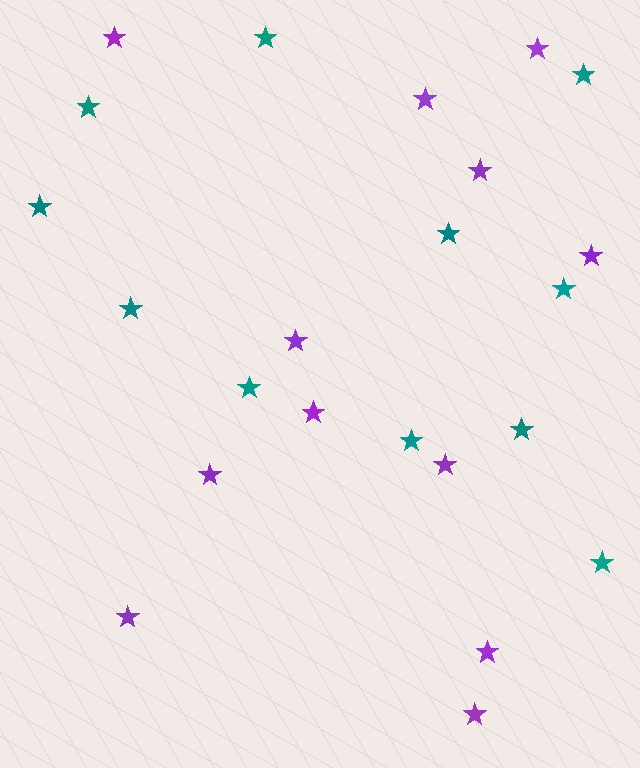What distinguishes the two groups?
There are 2 groups: one group of teal stars (11) and one group of purple stars (12).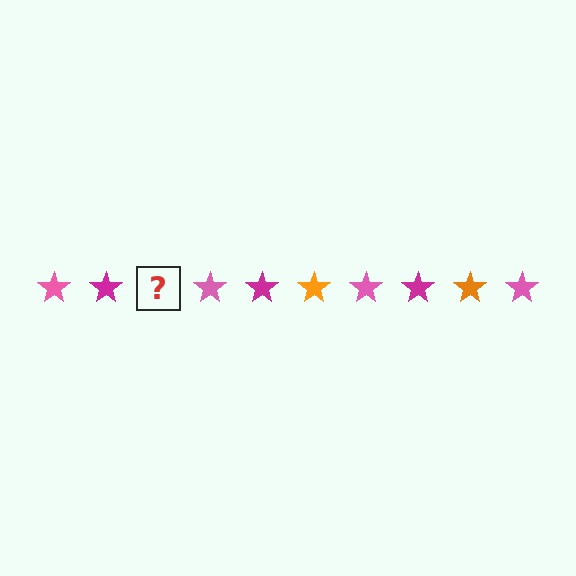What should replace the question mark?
The question mark should be replaced with an orange star.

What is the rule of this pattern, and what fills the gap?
The rule is that the pattern cycles through pink, magenta, orange stars. The gap should be filled with an orange star.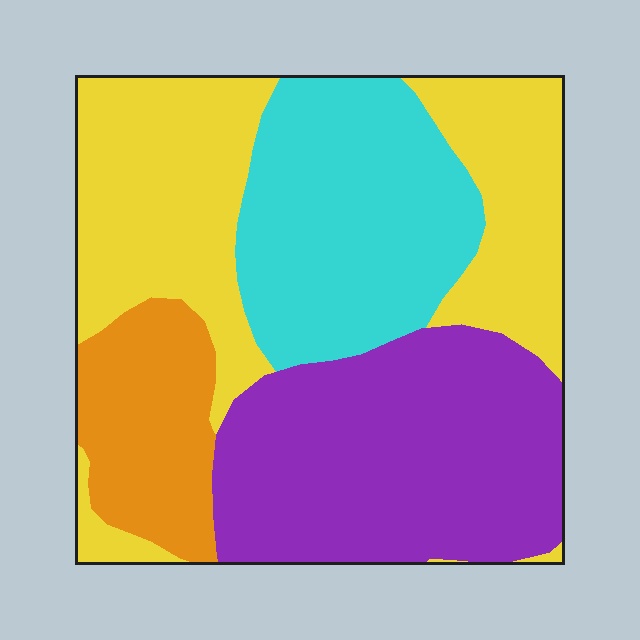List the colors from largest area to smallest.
From largest to smallest: yellow, purple, cyan, orange.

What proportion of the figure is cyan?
Cyan covers 23% of the figure.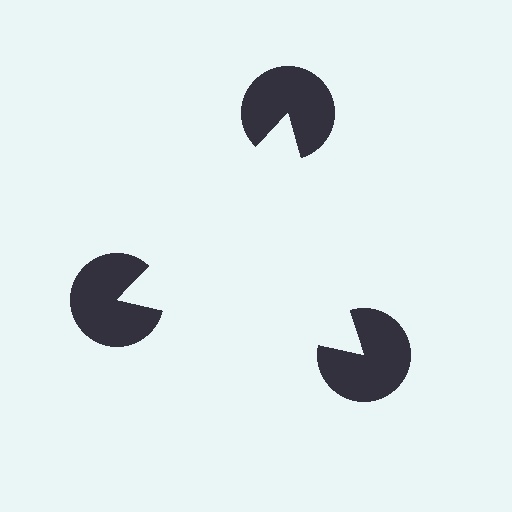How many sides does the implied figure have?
3 sides.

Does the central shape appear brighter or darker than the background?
It typically appears slightly brighter than the background, even though no actual brightness change is drawn.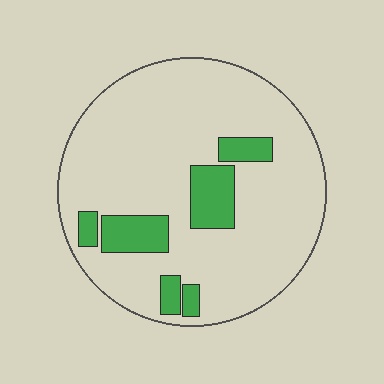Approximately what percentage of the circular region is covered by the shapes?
Approximately 15%.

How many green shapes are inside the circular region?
6.